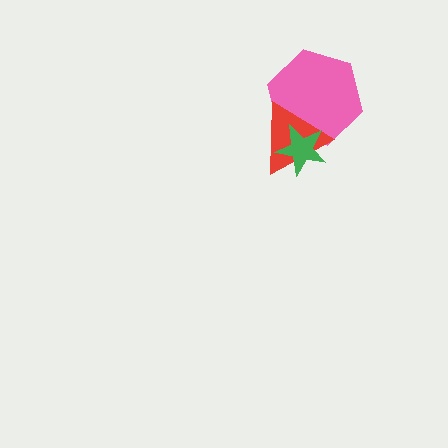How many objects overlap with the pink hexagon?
2 objects overlap with the pink hexagon.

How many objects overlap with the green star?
2 objects overlap with the green star.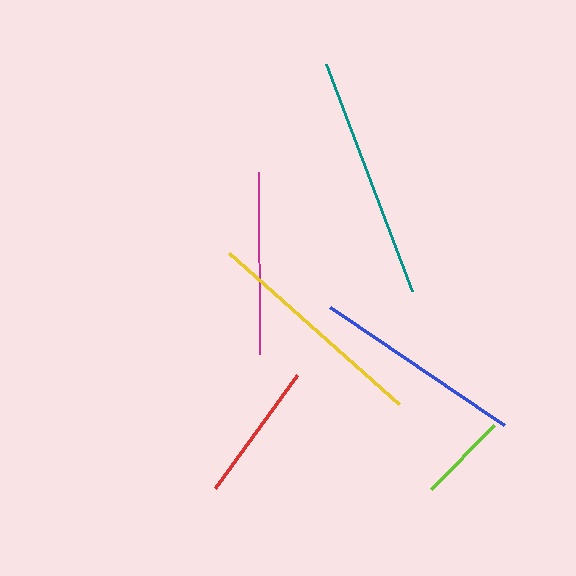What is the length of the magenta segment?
The magenta segment is approximately 182 pixels long.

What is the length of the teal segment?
The teal segment is approximately 243 pixels long.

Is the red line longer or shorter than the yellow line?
The yellow line is longer than the red line.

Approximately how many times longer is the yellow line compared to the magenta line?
The yellow line is approximately 1.3 times the length of the magenta line.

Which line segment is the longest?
The teal line is the longest at approximately 243 pixels.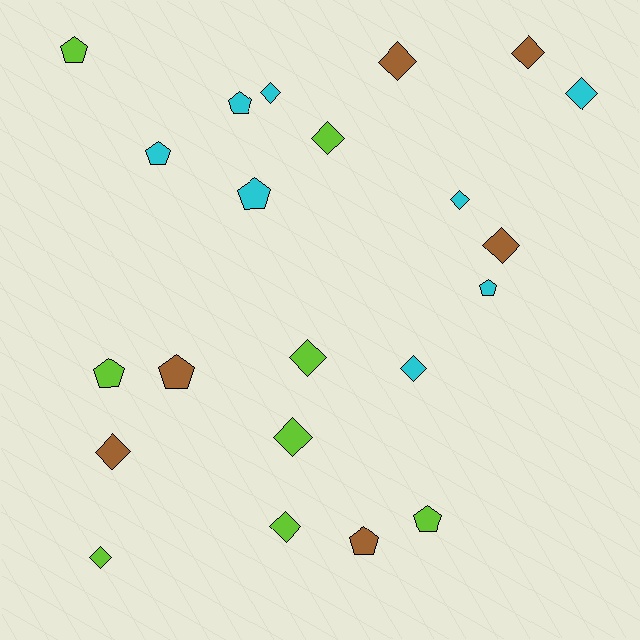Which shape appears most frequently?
Diamond, with 13 objects.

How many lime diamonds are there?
There are 5 lime diamonds.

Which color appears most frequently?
Cyan, with 8 objects.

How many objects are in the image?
There are 22 objects.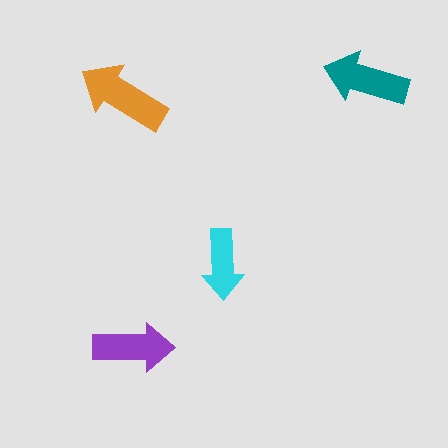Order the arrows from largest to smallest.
the orange one, the teal one, the purple one, the cyan one.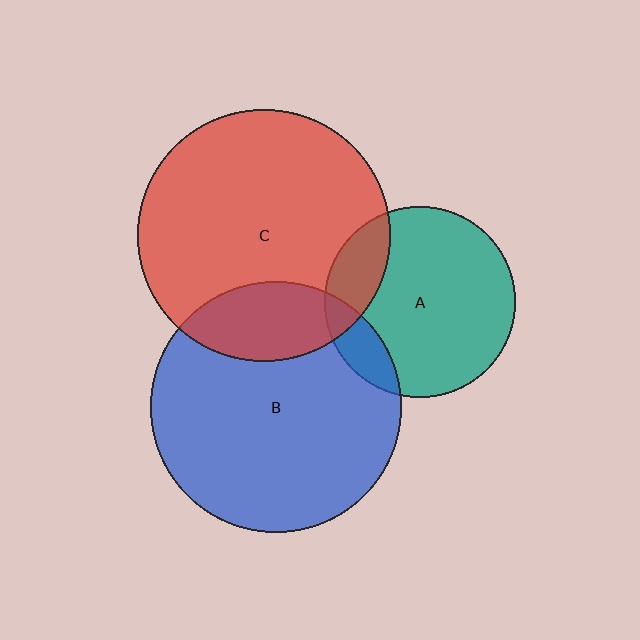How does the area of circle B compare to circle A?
Approximately 1.7 times.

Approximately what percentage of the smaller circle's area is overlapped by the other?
Approximately 15%.